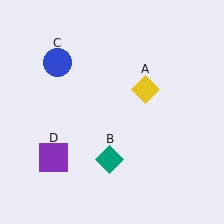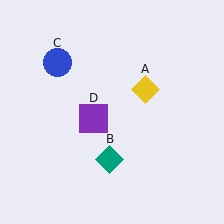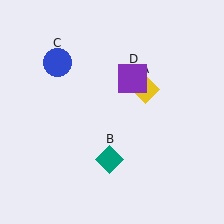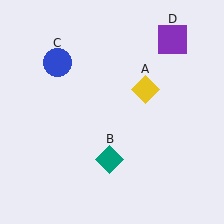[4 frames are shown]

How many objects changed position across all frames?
1 object changed position: purple square (object D).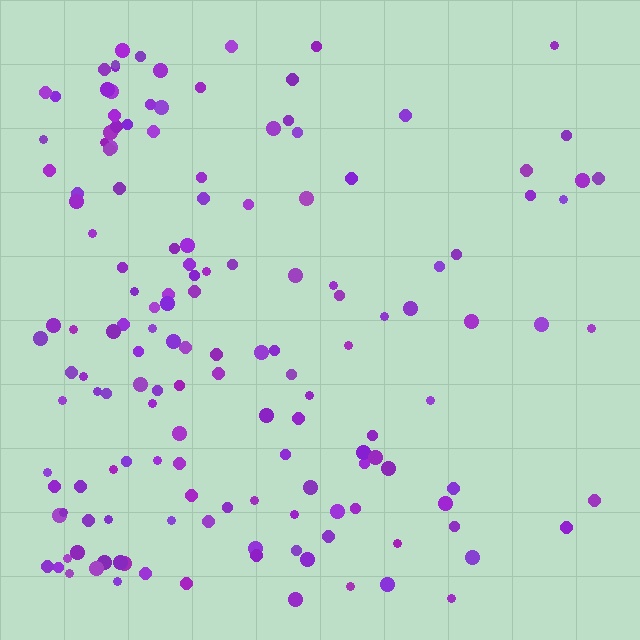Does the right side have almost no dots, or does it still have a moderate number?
Still a moderate number, just noticeably fewer than the left.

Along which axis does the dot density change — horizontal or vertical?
Horizontal.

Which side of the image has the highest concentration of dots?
The left.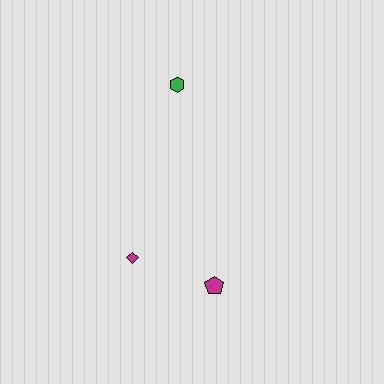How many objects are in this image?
There are 3 objects.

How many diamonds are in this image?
There is 1 diamond.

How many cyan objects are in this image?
There are no cyan objects.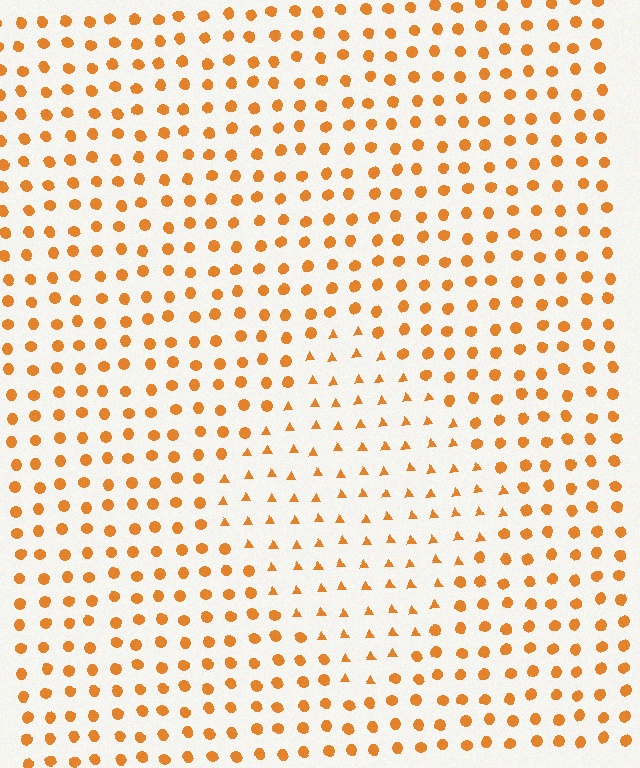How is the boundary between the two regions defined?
The boundary is defined by a change in element shape: triangles inside vs. circles outside. All elements share the same color and spacing.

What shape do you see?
I see a diamond.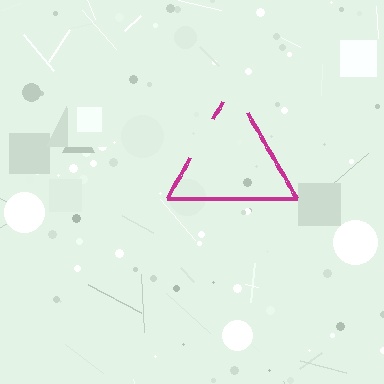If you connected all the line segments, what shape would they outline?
They would outline a triangle.